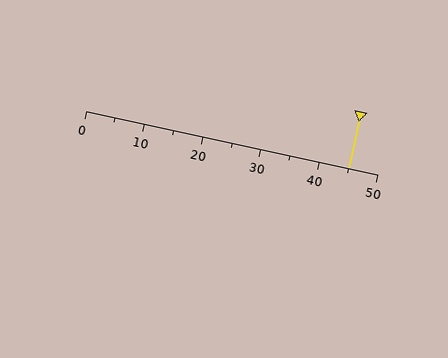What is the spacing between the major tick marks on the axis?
The major ticks are spaced 10 apart.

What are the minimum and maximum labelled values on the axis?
The axis runs from 0 to 50.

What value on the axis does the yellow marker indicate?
The marker indicates approximately 45.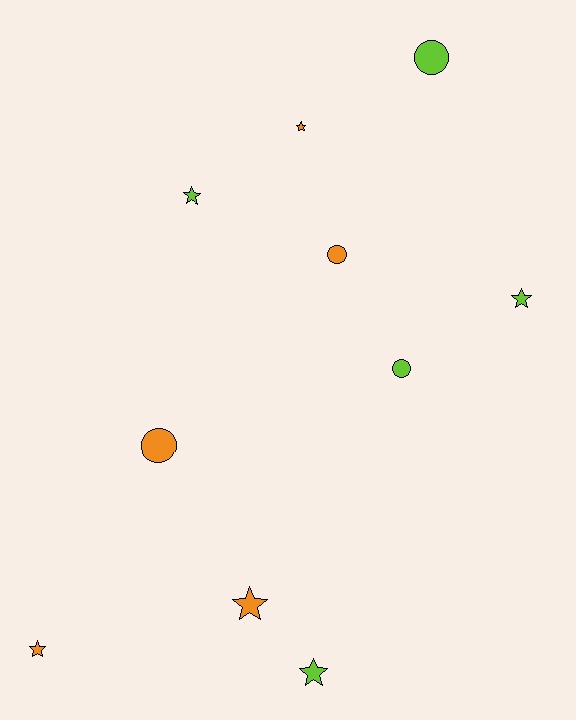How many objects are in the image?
There are 10 objects.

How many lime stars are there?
There are 3 lime stars.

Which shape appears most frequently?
Star, with 6 objects.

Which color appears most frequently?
Orange, with 5 objects.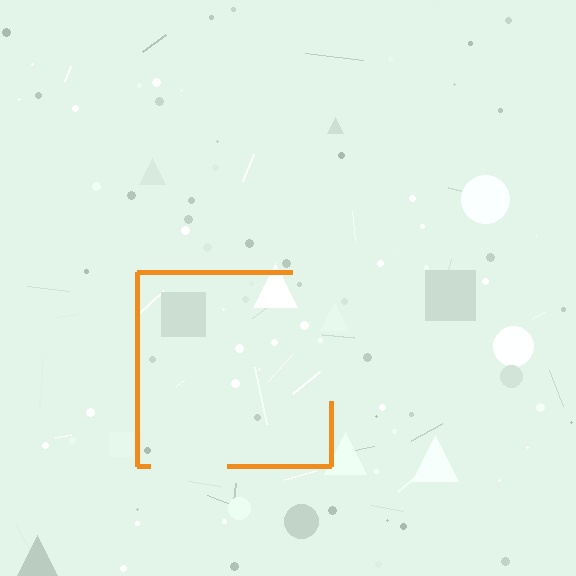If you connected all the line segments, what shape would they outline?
They would outline a square.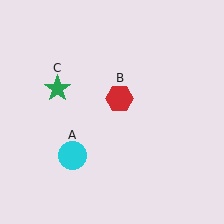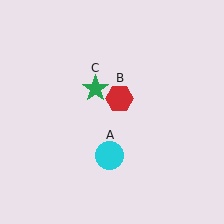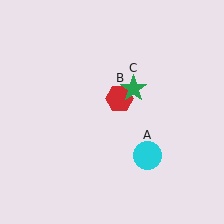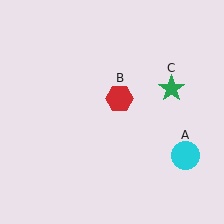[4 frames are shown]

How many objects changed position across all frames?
2 objects changed position: cyan circle (object A), green star (object C).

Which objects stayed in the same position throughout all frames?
Red hexagon (object B) remained stationary.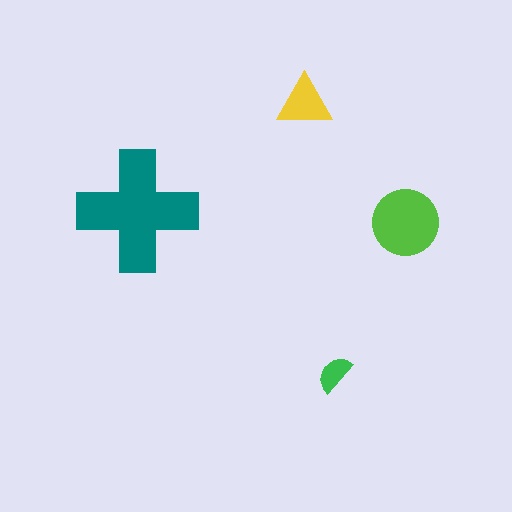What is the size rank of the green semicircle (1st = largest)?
4th.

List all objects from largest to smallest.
The teal cross, the lime circle, the yellow triangle, the green semicircle.